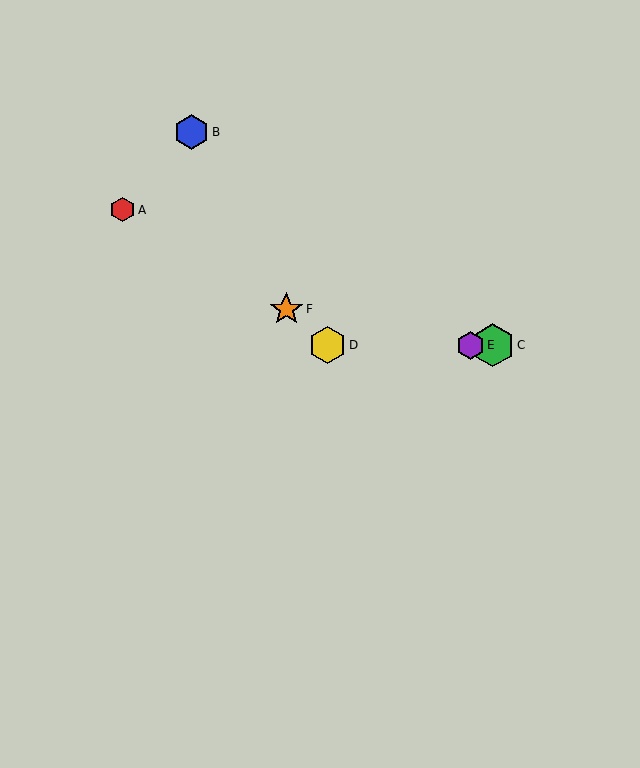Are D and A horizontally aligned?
No, D is at y≈345 and A is at y≈210.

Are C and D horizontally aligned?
Yes, both are at y≈345.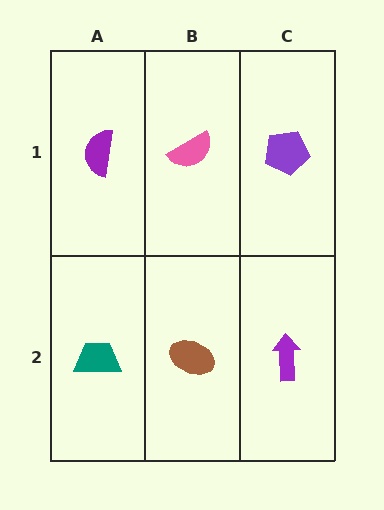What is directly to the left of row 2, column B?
A teal trapezoid.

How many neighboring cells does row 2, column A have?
2.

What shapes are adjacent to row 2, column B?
A pink semicircle (row 1, column B), a teal trapezoid (row 2, column A), a purple arrow (row 2, column C).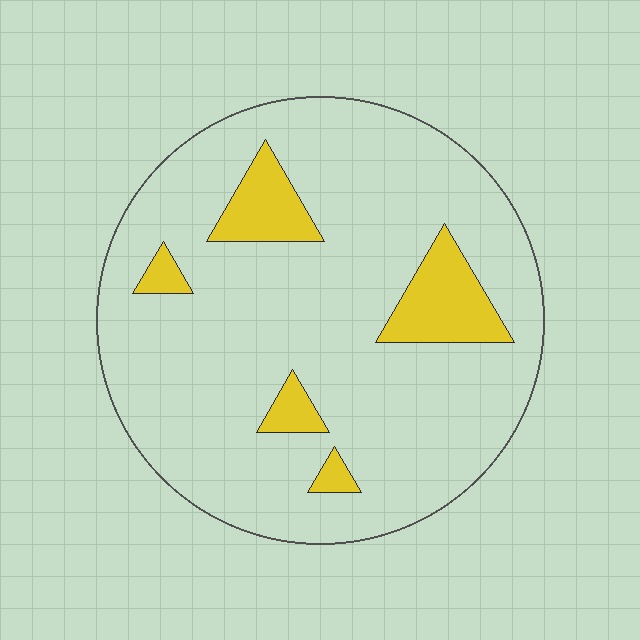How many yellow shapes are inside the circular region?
5.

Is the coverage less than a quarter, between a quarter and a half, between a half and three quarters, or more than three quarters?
Less than a quarter.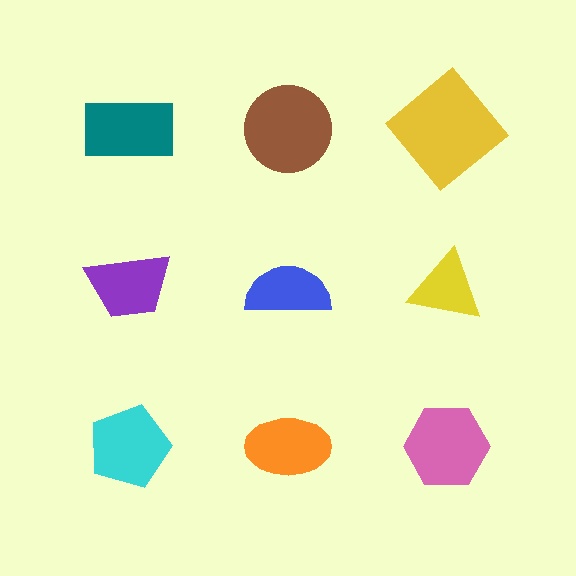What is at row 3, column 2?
An orange ellipse.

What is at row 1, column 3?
A yellow diamond.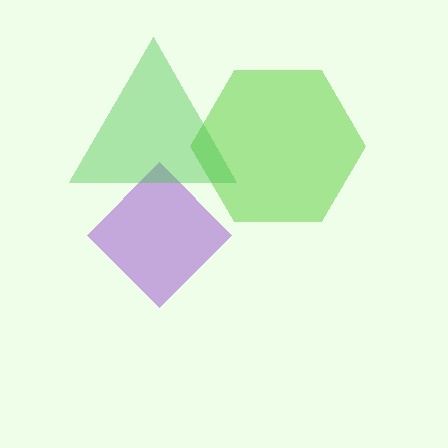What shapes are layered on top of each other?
The layered shapes are: a lime hexagon, a purple diamond, a green triangle.